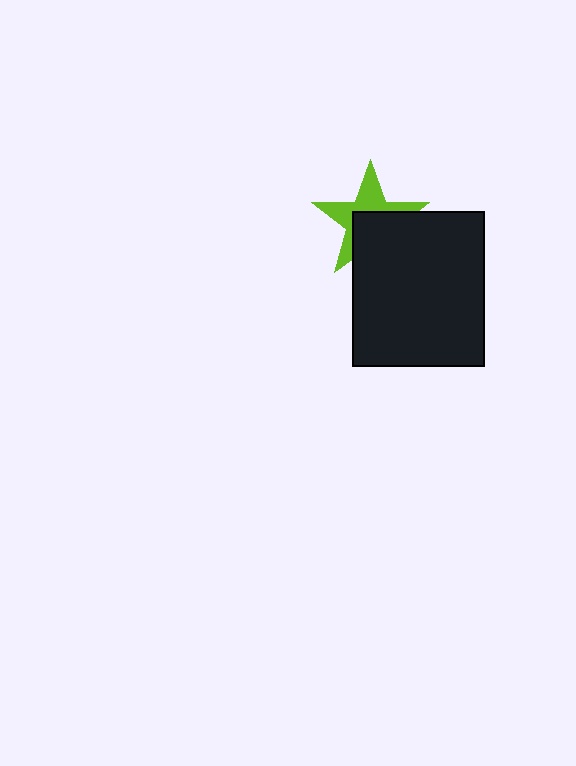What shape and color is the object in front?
The object in front is a black rectangle.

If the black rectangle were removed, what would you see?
You would see the complete lime star.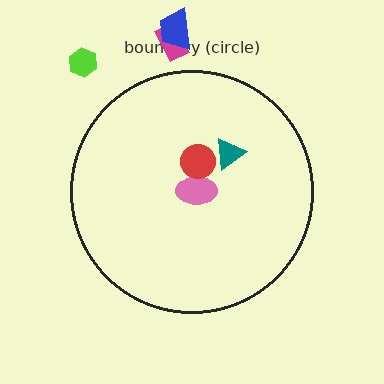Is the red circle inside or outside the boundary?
Inside.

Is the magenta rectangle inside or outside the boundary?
Outside.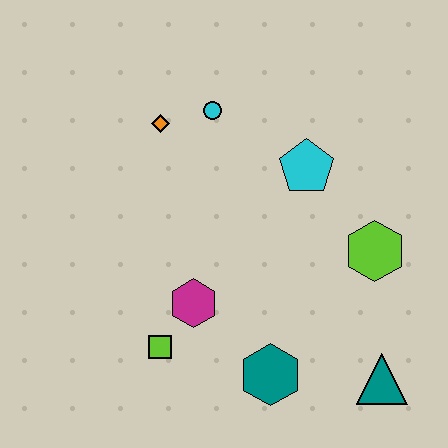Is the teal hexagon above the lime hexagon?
No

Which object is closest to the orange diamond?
The cyan circle is closest to the orange diamond.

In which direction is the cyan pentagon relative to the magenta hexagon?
The cyan pentagon is above the magenta hexagon.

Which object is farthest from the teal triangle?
The orange diamond is farthest from the teal triangle.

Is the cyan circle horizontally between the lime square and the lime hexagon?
Yes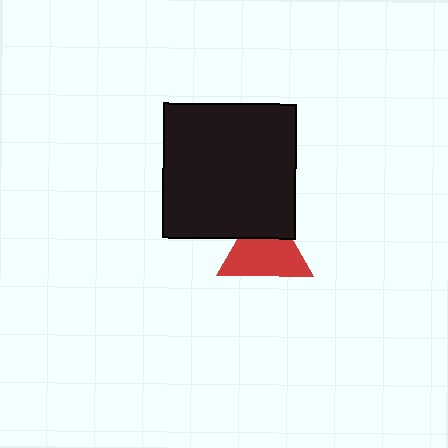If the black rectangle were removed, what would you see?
You would see the complete red triangle.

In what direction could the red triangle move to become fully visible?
The red triangle could move down. That would shift it out from behind the black rectangle entirely.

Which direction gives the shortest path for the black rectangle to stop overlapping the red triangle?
Moving up gives the shortest separation.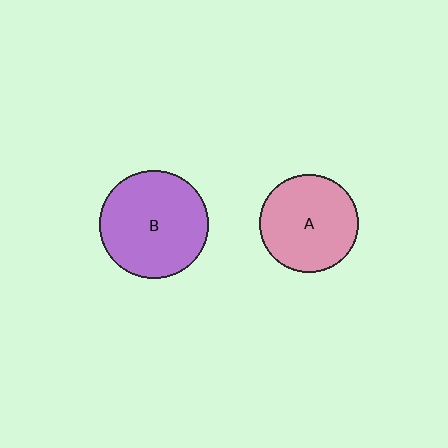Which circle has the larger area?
Circle B (purple).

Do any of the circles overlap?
No, none of the circles overlap.